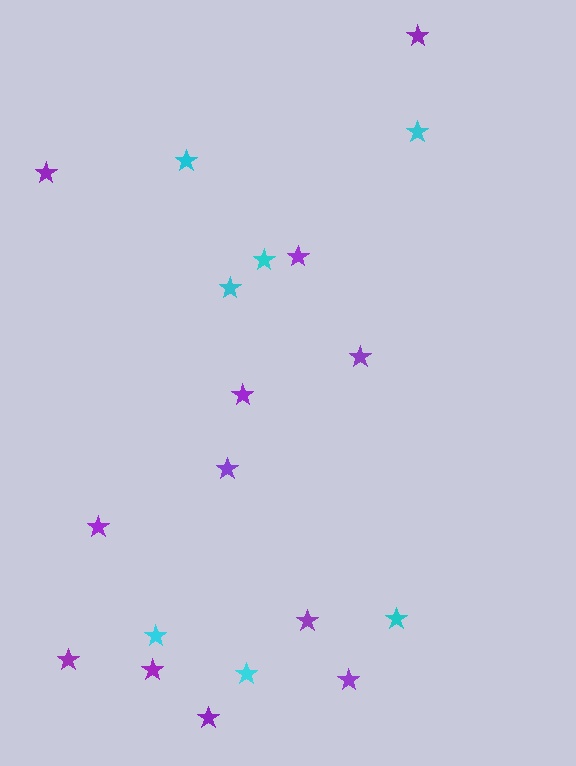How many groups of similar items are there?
There are 2 groups: one group of cyan stars (7) and one group of purple stars (12).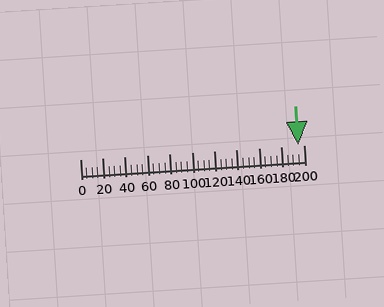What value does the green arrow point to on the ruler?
The green arrow points to approximately 195.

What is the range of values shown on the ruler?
The ruler shows values from 0 to 200.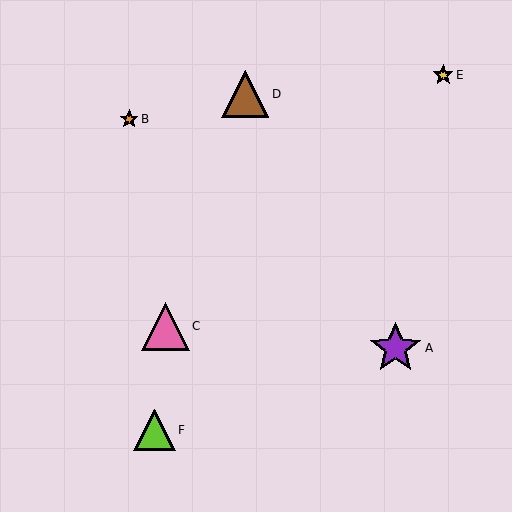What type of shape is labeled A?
Shape A is a purple star.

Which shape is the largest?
The purple star (labeled A) is the largest.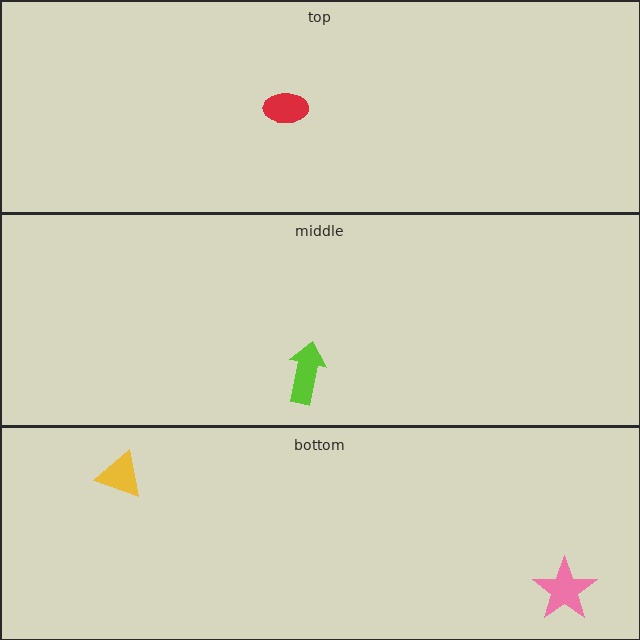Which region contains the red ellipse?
The top region.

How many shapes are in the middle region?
1.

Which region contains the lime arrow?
The middle region.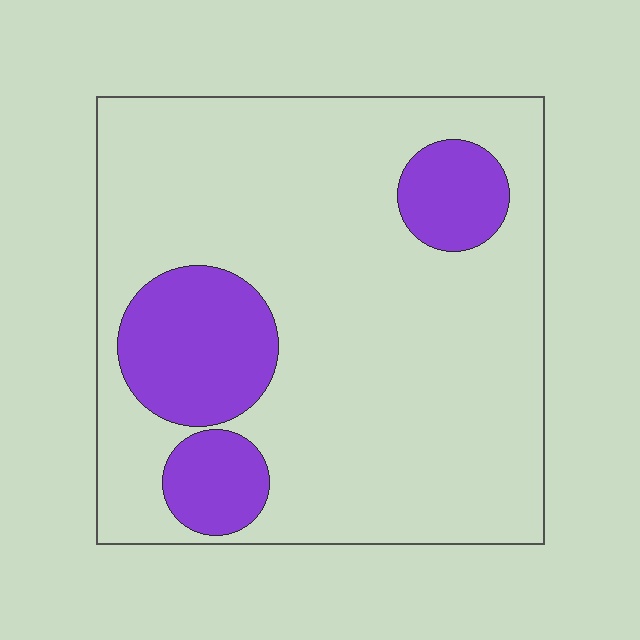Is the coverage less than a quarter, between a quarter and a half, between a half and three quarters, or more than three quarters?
Less than a quarter.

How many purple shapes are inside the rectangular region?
3.